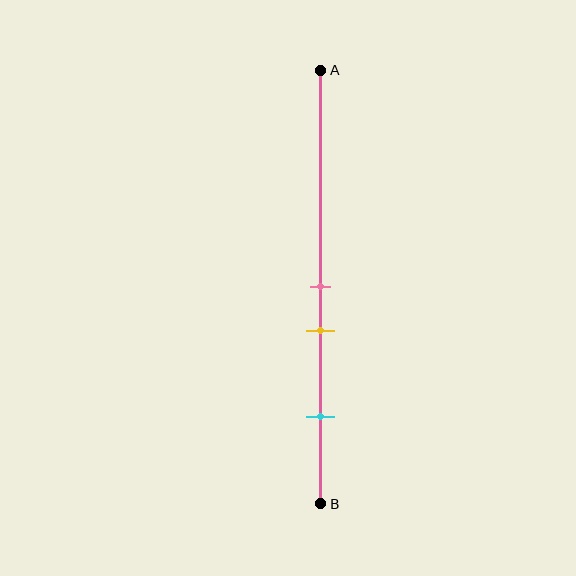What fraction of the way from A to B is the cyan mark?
The cyan mark is approximately 80% (0.8) of the way from A to B.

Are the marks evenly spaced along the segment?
No, the marks are not evenly spaced.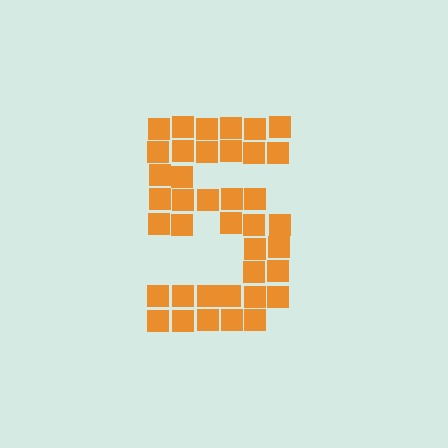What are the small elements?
The small elements are squares.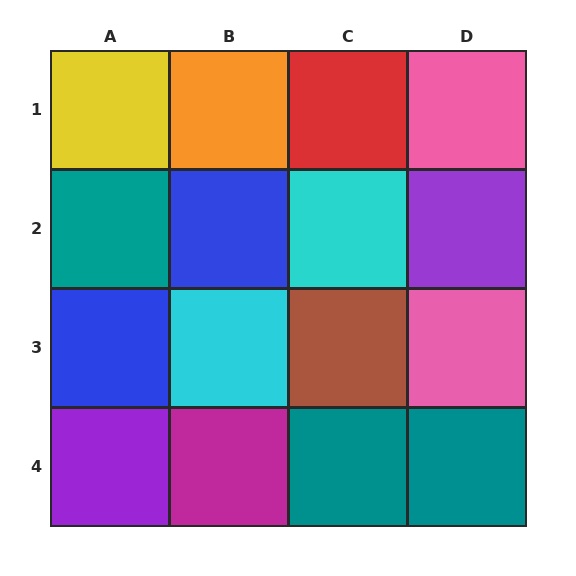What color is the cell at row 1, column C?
Red.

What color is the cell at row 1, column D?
Pink.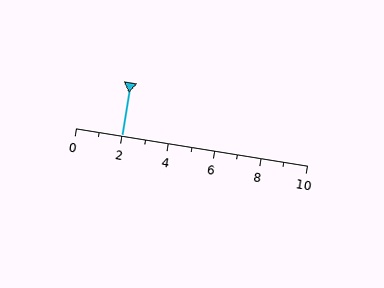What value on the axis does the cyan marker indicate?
The marker indicates approximately 2.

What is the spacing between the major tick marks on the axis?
The major ticks are spaced 2 apart.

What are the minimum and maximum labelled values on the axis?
The axis runs from 0 to 10.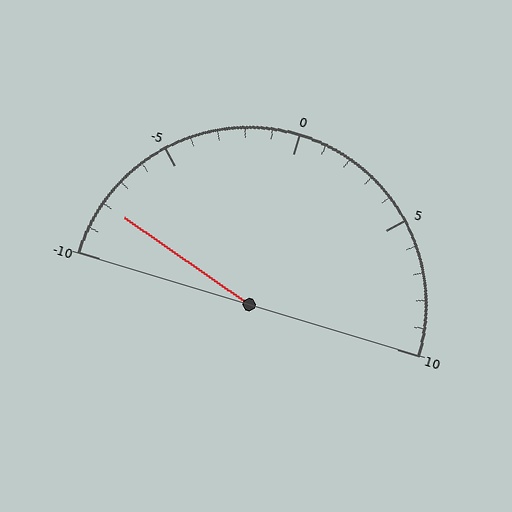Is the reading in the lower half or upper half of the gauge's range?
The reading is in the lower half of the range (-10 to 10).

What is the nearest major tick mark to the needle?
The nearest major tick mark is -10.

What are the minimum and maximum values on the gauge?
The gauge ranges from -10 to 10.